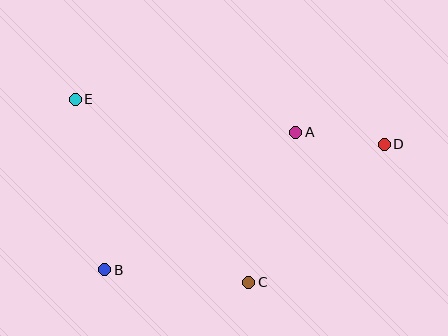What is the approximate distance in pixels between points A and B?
The distance between A and B is approximately 235 pixels.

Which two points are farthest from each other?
Points D and E are farthest from each other.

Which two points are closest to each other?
Points A and D are closest to each other.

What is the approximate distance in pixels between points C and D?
The distance between C and D is approximately 194 pixels.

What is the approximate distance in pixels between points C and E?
The distance between C and E is approximately 252 pixels.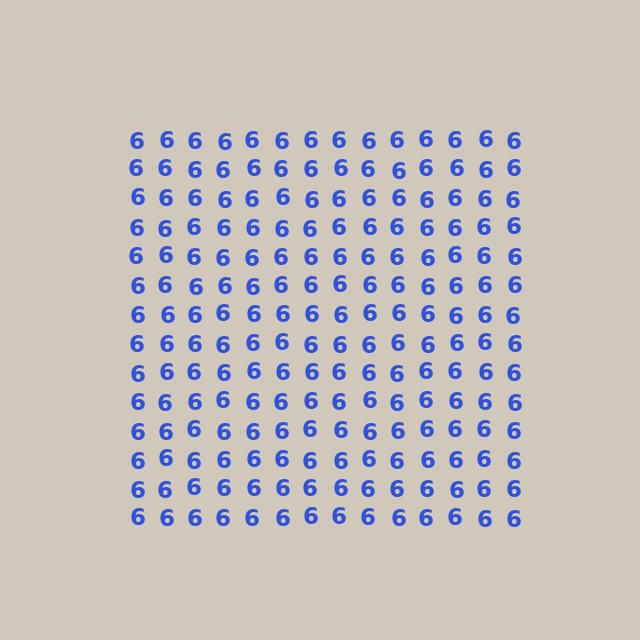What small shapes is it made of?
It is made of small digit 6's.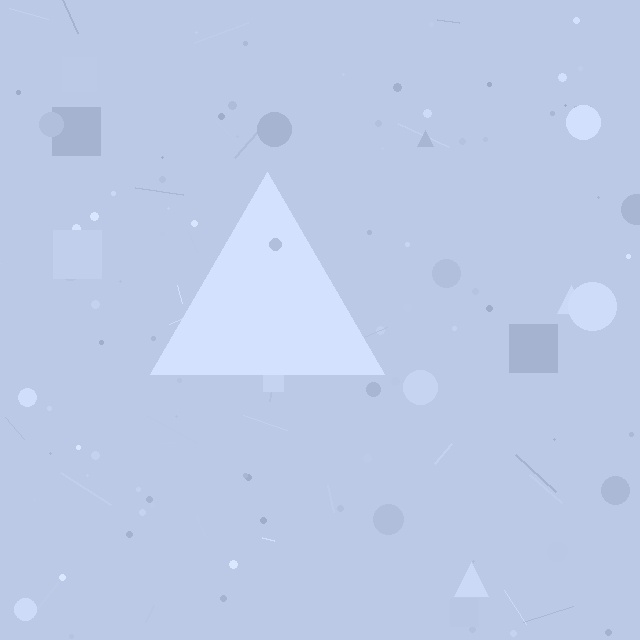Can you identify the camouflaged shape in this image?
The camouflaged shape is a triangle.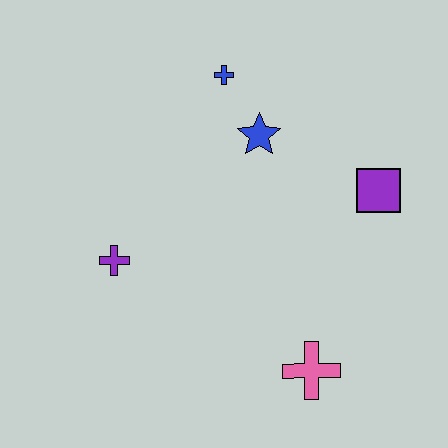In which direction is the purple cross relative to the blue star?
The purple cross is to the left of the blue star.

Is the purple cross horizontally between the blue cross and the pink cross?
No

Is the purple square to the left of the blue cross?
No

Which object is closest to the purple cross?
The blue star is closest to the purple cross.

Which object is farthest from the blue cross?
The pink cross is farthest from the blue cross.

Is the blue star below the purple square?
No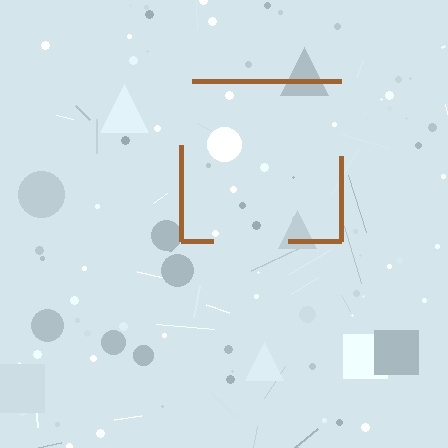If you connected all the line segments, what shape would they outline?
They would outline a square.